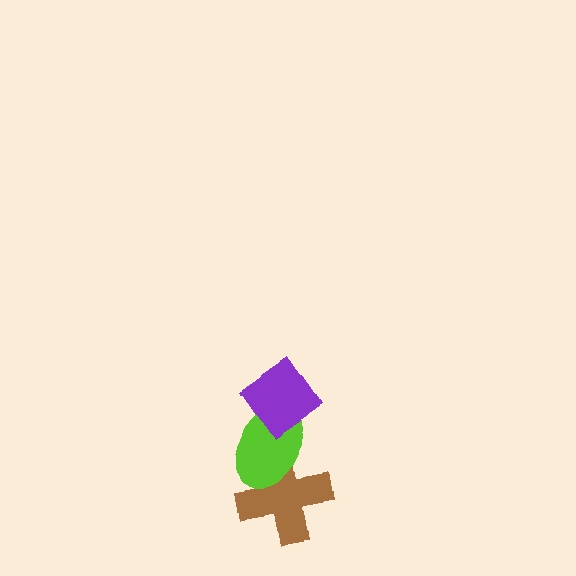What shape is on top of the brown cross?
The lime ellipse is on top of the brown cross.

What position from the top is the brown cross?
The brown cross is 3rd from the top.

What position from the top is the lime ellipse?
The lime ellipse is 2nd from the top.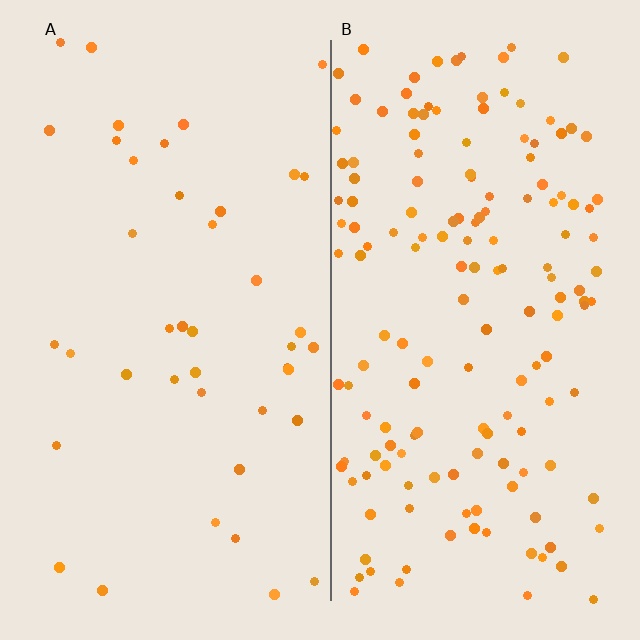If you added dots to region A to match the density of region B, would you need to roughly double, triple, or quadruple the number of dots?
Approximately quadruple.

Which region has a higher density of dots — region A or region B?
B (the right).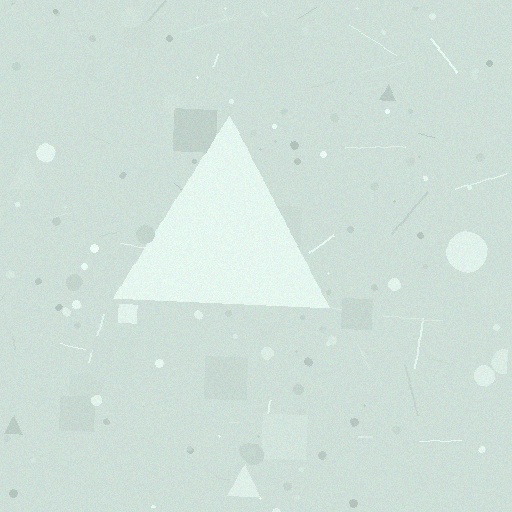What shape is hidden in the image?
A triangle is hidden in the image.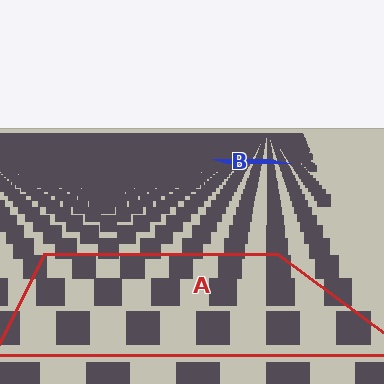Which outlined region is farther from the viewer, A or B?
Region B is farther from the viewer — the texture elements inside it appear smaller and more densely packed.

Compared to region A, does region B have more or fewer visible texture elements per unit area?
Region B has more texture elements per unit area — they are packed more densely because it is farther away.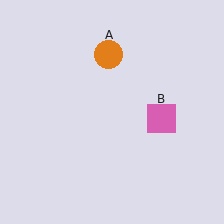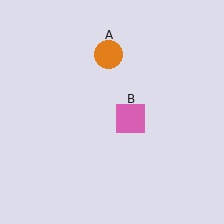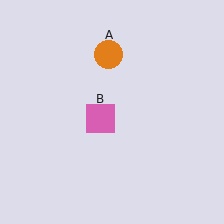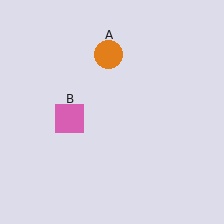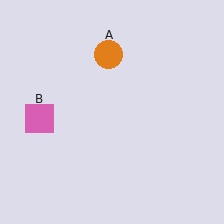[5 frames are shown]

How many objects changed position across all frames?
1 object changed position: pink square (object B).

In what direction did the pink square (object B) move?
The pink square (object B) moved left.